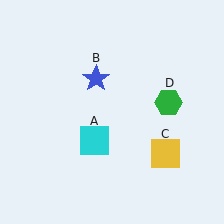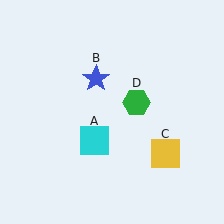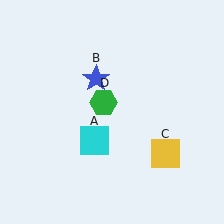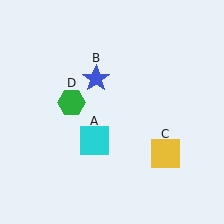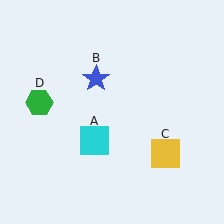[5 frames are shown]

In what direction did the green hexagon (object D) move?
The green hexagon (object D) moved left.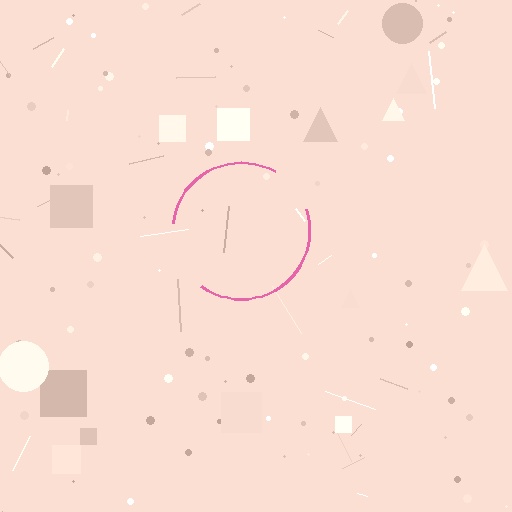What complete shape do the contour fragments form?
The contour fragments form a circle.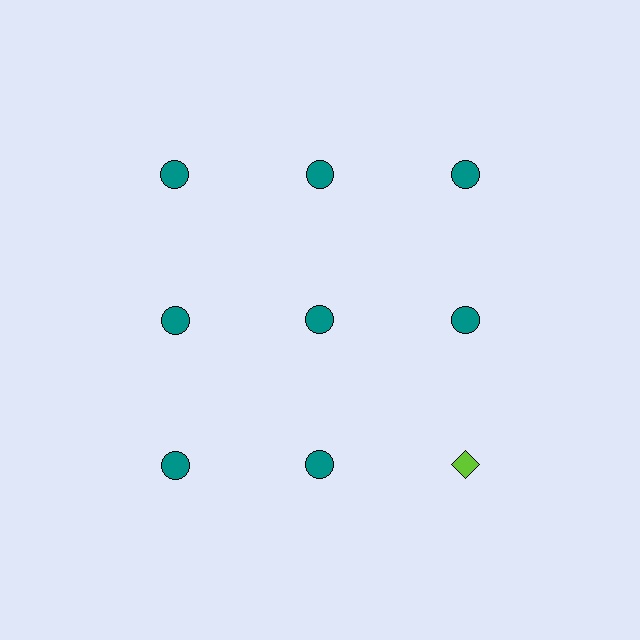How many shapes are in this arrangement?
There are 9 shapes arranged in a grid pattern.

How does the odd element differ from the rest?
It differs in both color (lime instead of teal) and shape (diamond instead of circle).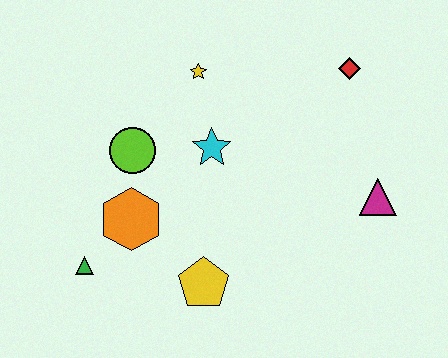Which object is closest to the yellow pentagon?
The orange hexagon is closest to the yellow pentagon.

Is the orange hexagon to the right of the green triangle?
Yes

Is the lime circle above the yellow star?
No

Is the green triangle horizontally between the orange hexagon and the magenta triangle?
No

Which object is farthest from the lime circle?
The magenta triangle is farthest from the lime circle.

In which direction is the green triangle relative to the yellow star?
The green triangle is below the yellow star.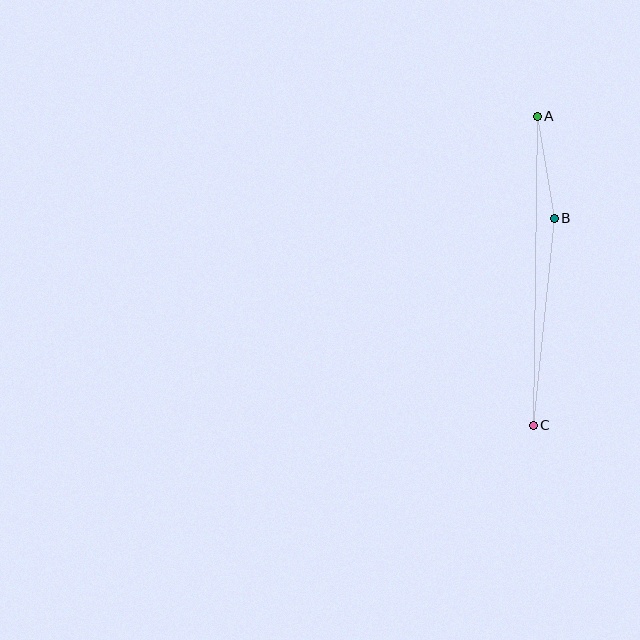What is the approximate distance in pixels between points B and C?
The distance between B and C is approximately 208 pixels.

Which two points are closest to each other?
Points A and B are closest to each other.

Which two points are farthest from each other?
Points A and C are farthest from each other.